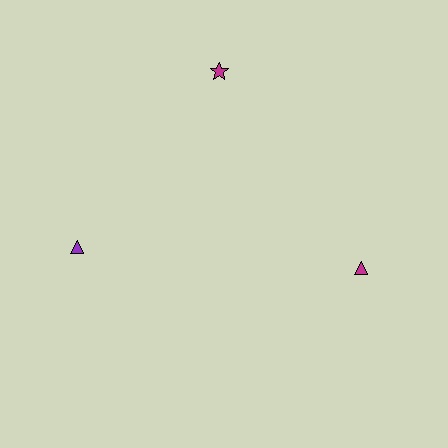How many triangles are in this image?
There are 2 triangles.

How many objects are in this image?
There are 3 objects.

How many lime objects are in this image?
There are no lime objects.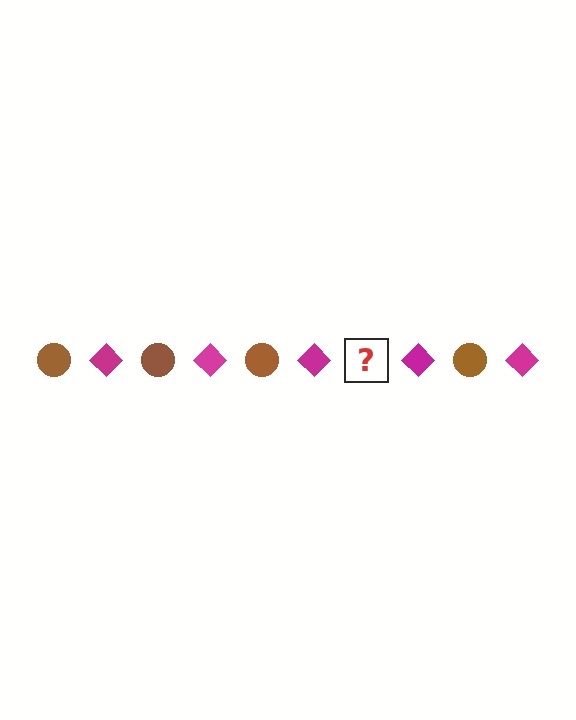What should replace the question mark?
The question mark should be replaced with a brown circle.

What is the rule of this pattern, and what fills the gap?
The rule is that the pattern alternates between brown circle and magenta diamond. The gap should be filled with a brown circle.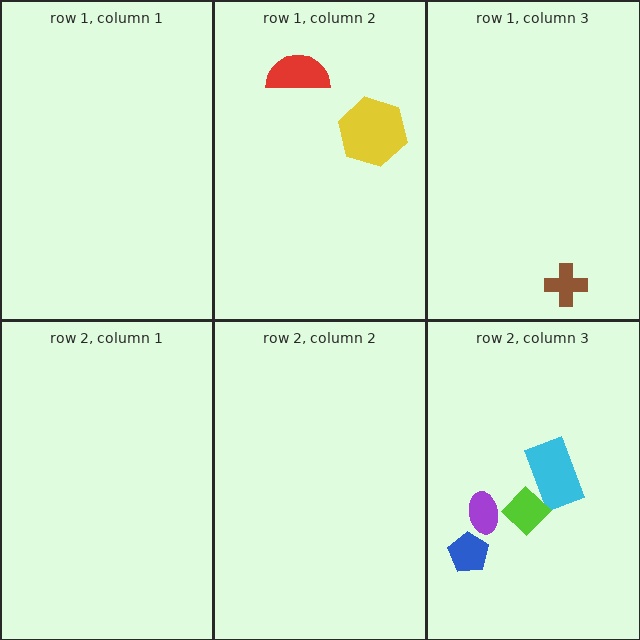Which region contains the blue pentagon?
The row 2, column 3 region.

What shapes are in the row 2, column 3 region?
The cyan rectangle, the blue pentagon, the purple ellipse, the lime diamond.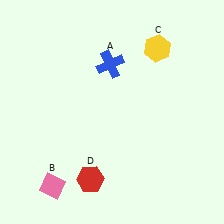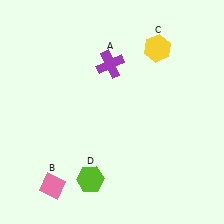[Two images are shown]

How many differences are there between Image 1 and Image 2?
There are 2 differences between the two images.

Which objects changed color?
A changed from blue to purple. D changed from red to lime.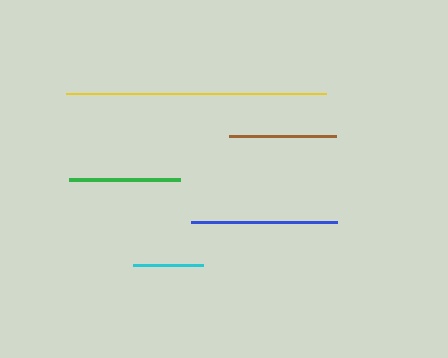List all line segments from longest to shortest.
From longest to shortest: yellow, blue, green, brown, cyan.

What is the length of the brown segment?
The brown segment is approximately 107 pixels long.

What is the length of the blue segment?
The blue segment is approximately 146 pixels long.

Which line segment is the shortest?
The cyan line is the shortest at approximately 70 pixels.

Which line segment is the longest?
The yellow line is the longest at approximately 261 pixels.